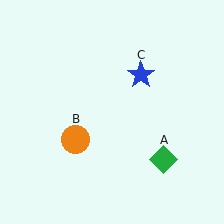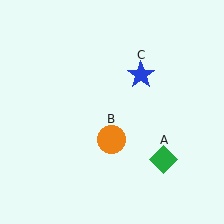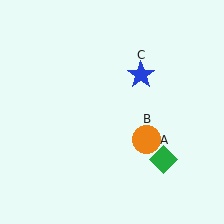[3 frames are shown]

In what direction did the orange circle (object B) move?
The orange circle (object B) moved right.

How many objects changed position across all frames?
1 object changed position: orange circle (object B).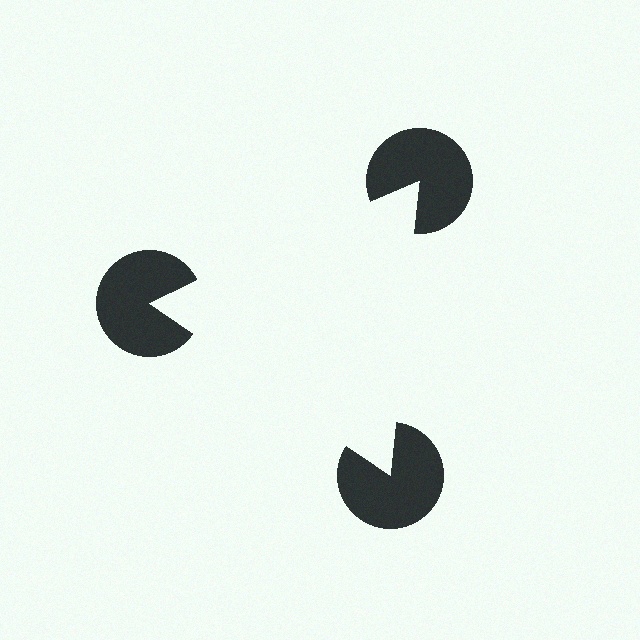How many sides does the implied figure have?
3 sides.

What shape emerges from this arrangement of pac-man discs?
An illusory triangle — its edges are inferred from the aligned wedge cuts in the pac-man discs, not physically drawn.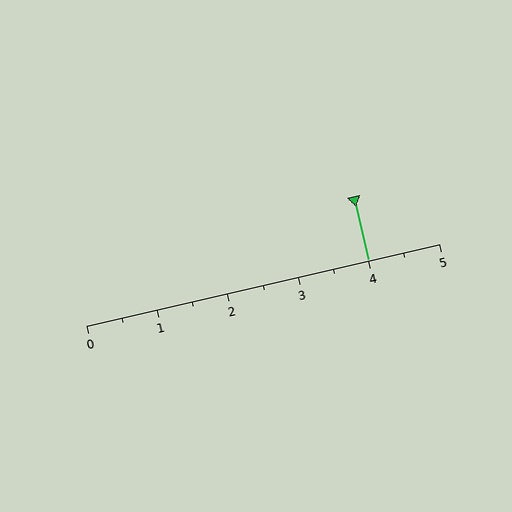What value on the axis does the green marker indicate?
The marker indicates approximately 4.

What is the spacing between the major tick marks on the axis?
The major ticks are spaced 1 apart.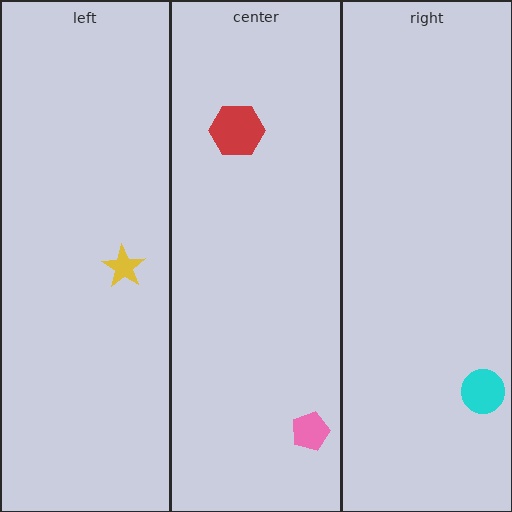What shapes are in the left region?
The yellow star.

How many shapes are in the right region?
1.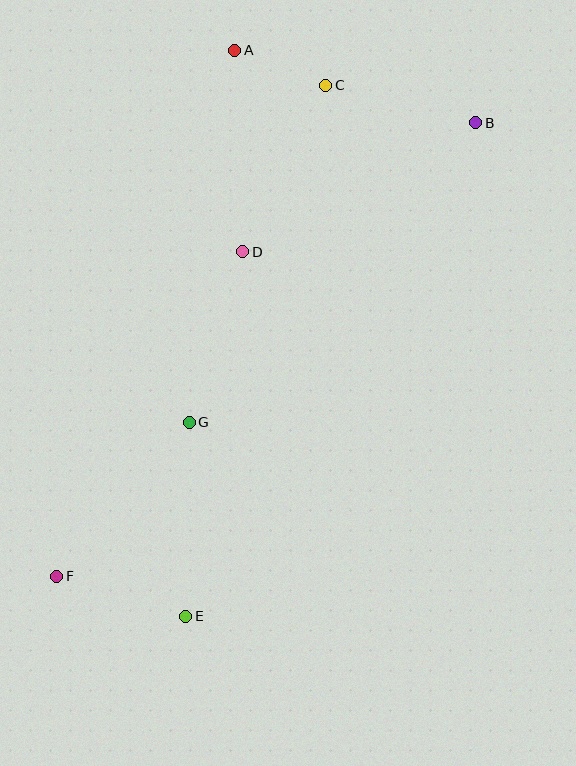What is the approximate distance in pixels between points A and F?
The distance between A and F is approximately 556 pixels.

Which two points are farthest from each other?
Points B and F are farthest from each other.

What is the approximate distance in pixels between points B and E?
The distance between B and E is approximately 573 pixels.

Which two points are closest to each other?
Points A and C are closest to each other.